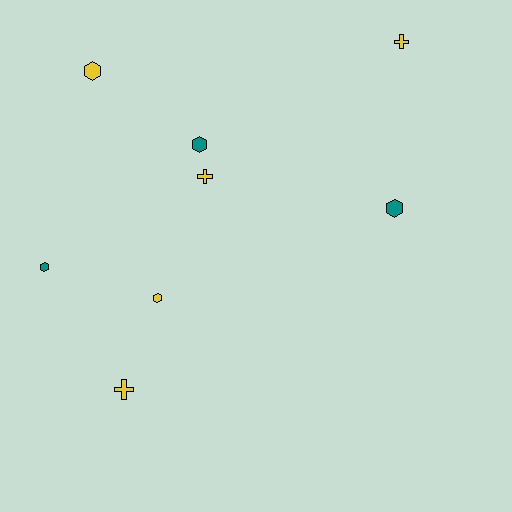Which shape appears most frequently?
Hexagon, with 5 objects.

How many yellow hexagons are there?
There are 2 yellow hexagons.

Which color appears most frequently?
Yellow, with 5 objects.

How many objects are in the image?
There are 8 objects.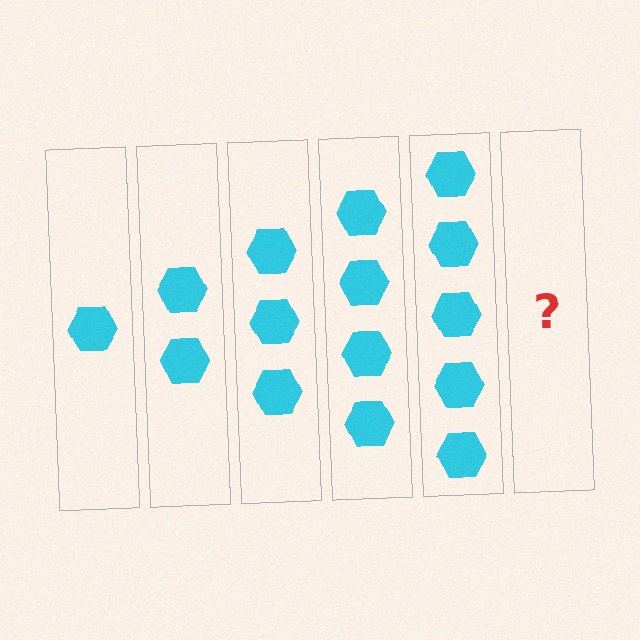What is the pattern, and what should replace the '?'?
The pattern is that each step adds one more hexagon. The '?' should be 6 hexagons.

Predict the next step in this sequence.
The next step is 6 hexagons.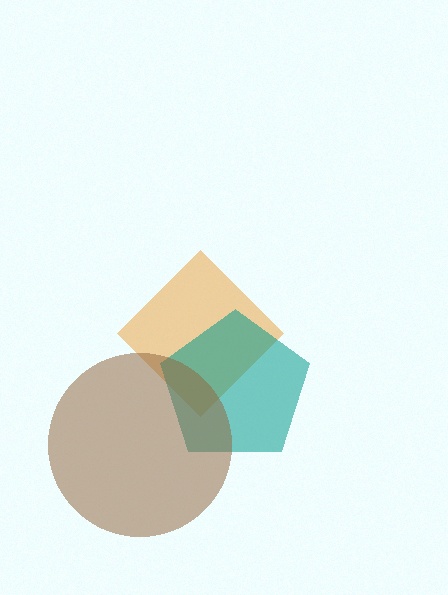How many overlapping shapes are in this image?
There are 3 overlapping shapes in the image.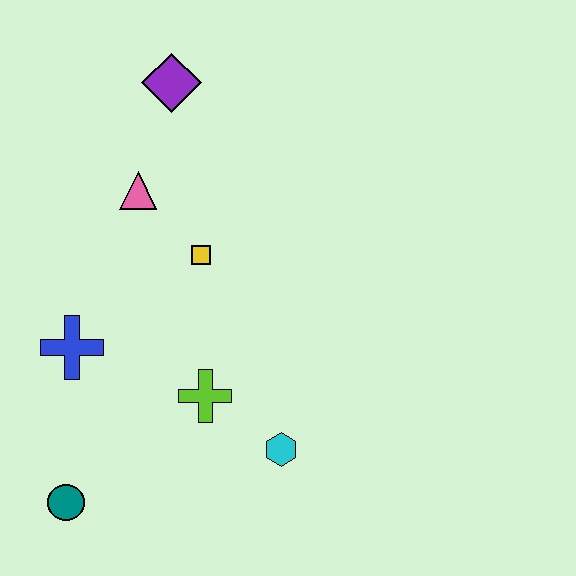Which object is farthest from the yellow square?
The teal circle is farthest from the yellow square.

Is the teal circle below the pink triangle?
Yes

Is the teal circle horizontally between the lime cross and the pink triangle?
No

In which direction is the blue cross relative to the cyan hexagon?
The blue cross is to the left of the cyan hexagon.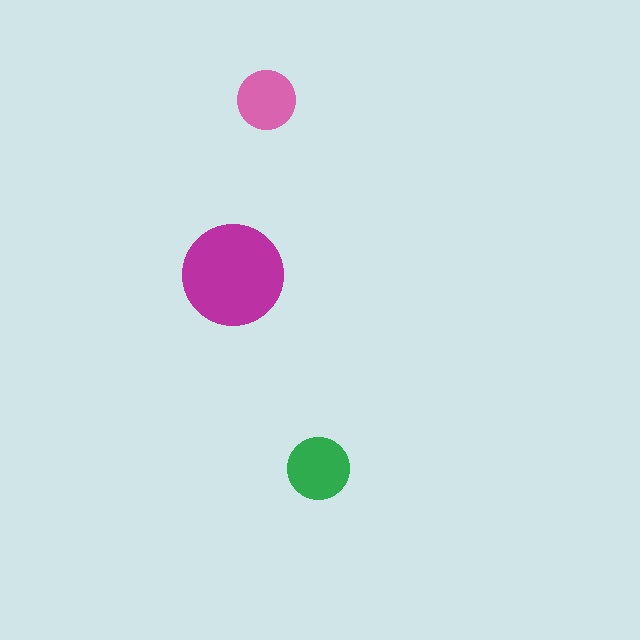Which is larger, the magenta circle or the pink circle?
The magenta one.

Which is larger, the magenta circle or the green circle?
The magenta one.